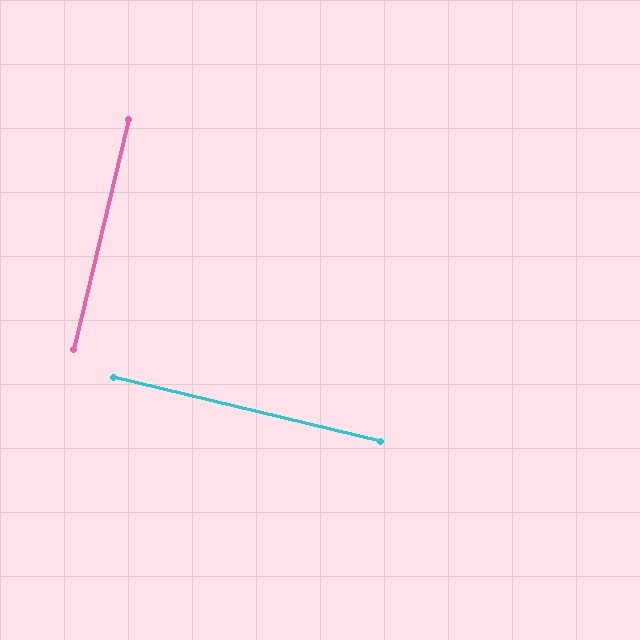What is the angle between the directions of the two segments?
Approximately 90 degrees.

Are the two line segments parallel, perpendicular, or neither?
Perpendicular — they meet at approximately 90°.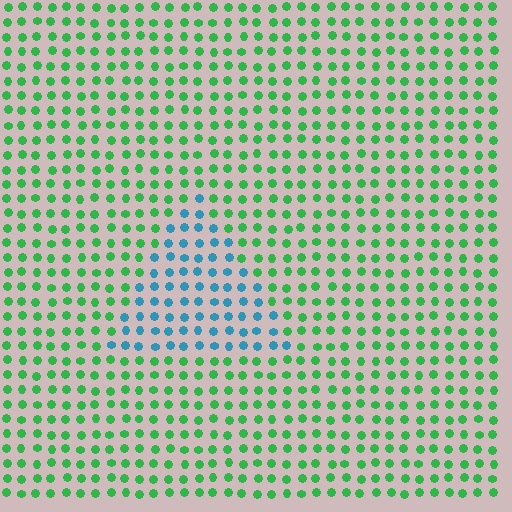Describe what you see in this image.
The image is filled with small green elements in a uniform arrangement. A triangle-shaped region is visible where the elements are tinted to a slightly different hue, forming a subtle color boundary.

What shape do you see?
I see a triangle.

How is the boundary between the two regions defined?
The boundary is defined purely by a slight shift in hue (about 64 degrees). Spacing, size, and orientation are identical on both sides.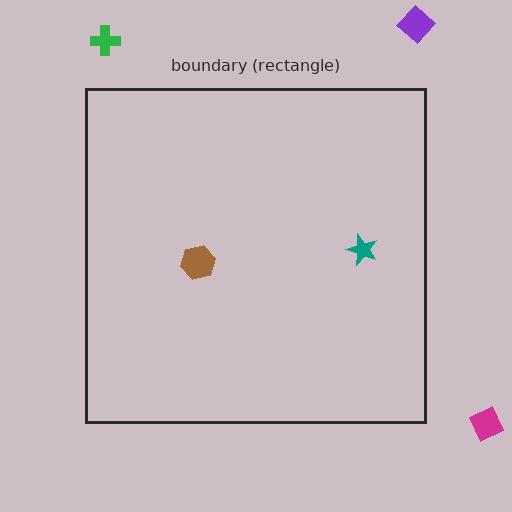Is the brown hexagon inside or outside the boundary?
Inside.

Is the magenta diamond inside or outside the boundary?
Outside.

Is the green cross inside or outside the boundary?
Outside.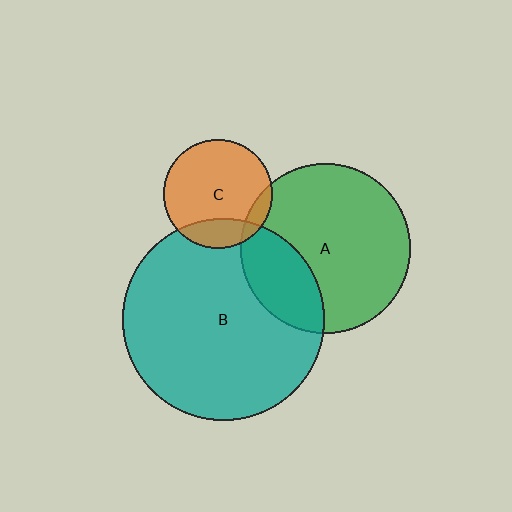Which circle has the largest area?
Circle B (teal).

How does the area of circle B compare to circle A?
Approximately 1.4 times.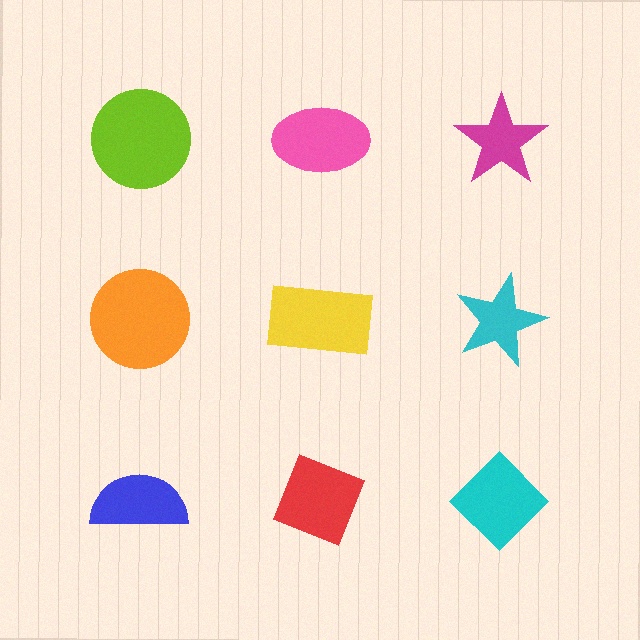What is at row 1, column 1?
A lime circle.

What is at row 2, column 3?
A cyan star.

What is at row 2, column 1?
An orange circle.